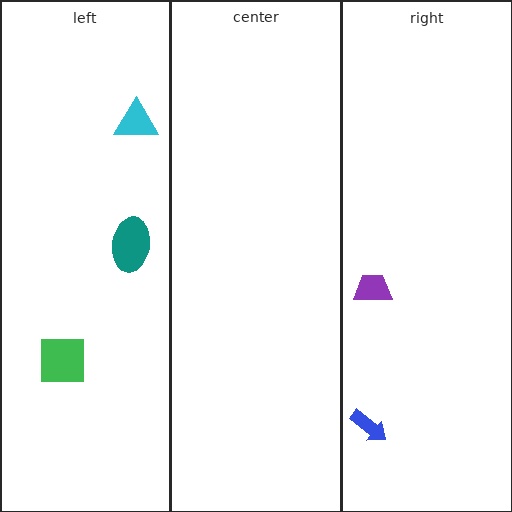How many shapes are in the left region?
3.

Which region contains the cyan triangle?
The left region.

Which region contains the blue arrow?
The right region.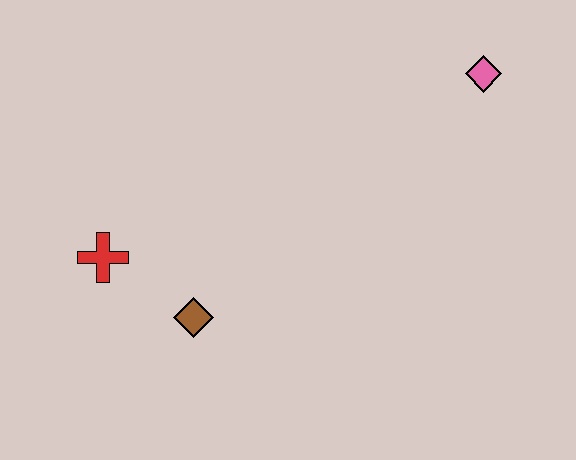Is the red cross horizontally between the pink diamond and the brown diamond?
No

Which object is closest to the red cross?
The brown diamond is closest to the red cross.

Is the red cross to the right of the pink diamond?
No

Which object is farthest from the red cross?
The pink diamond is farthest from the red cross.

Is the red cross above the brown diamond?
Yes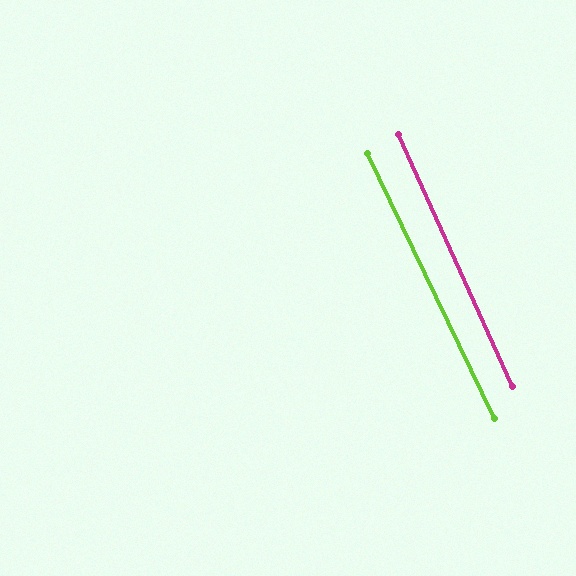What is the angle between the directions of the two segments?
Approximately 1 degree.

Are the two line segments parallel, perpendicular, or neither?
Parallel — their directions differ by only 1.2°.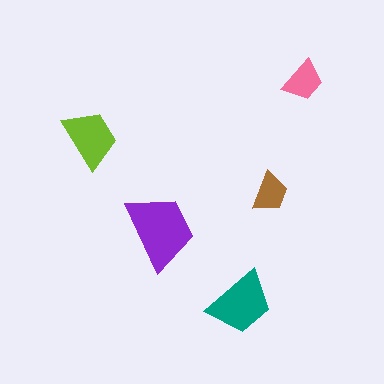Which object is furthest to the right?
The pink trapezoid is rightmost.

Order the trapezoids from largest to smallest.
the purple one, the teal one, the lime one, the pink one, the brown one.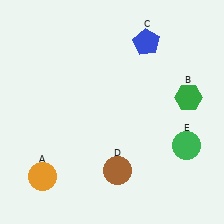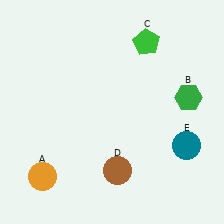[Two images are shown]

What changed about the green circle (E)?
In Image 1, E is green. In Image 2, it changed to teal.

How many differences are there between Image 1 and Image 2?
There are 2 differences between the two images.